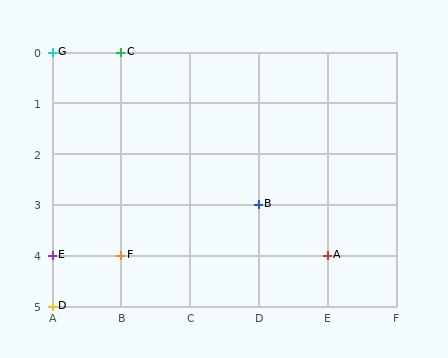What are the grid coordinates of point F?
Point F is at grid coordinates (B, 4).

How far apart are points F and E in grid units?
Points F and E are 1 column apart.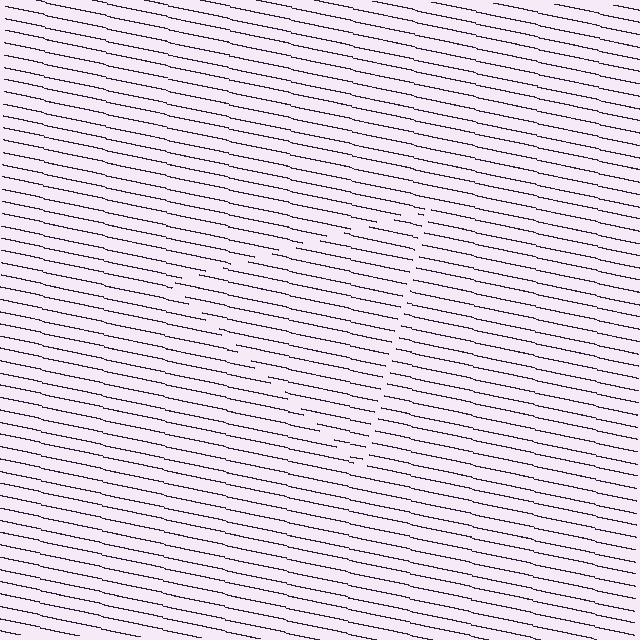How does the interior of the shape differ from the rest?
The interior of the shape contains the same grating, shifted by half a period — the contour is defined by the phase discontinuity where line-ends from the inner and outer gratings abut.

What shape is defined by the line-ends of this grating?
An illusory triangle. The interior of the shape contains the same grating, shifted by half a period — the contour is defined by the phase discontinuity where line-ends from the inner and outer gratings abut.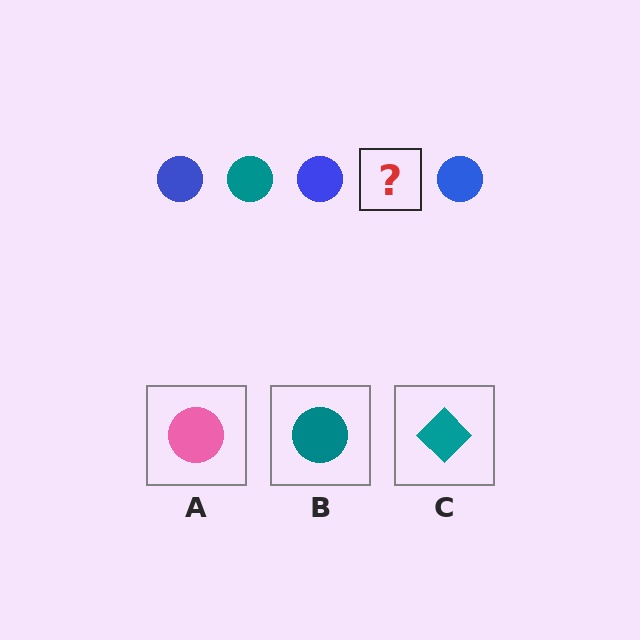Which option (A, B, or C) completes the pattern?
B.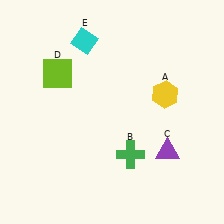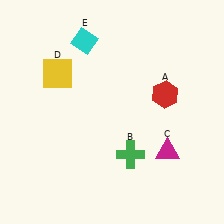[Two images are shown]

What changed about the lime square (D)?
In Image 1, D is lime. In Image 2, it changed to yellow.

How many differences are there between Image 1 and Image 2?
There are 3 differences between the two images.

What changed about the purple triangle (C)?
In Image 1, C is purple. In Image 2, it changed to magenta.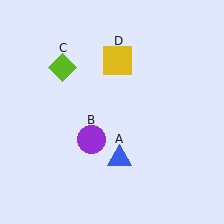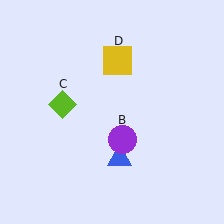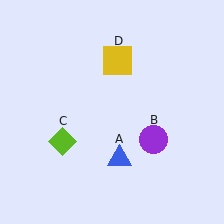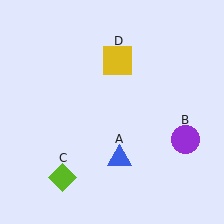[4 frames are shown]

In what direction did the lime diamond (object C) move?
The lime diamond (object C) moved down.